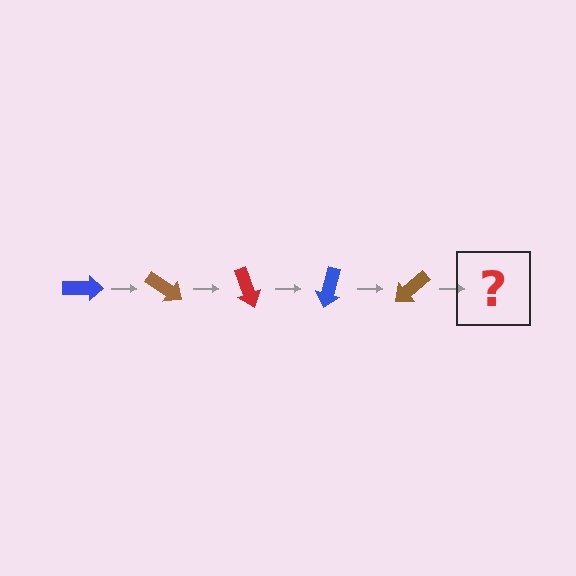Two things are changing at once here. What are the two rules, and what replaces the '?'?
The two rules are that it rotates 35 degrees each step and the color cycles through blue, brown, and red. The '?' should be a red arrow, rotated 175 degrees from the start.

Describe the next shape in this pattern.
It should be a red arrow, rotated 175 degrees from the start.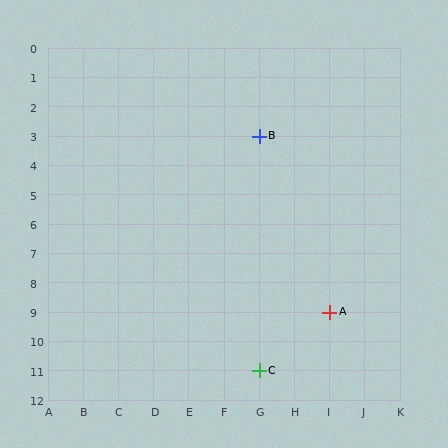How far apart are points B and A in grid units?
Points B and A are 2 columns and 6 rows apart (about 6.3 grid units diagonally).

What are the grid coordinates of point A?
Point A is at grid coordinates (I, 9).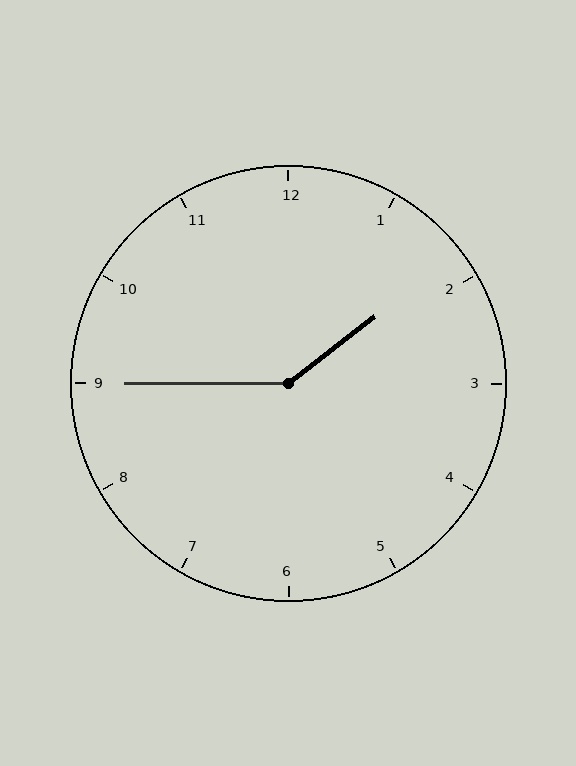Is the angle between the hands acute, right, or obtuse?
It is obtuse.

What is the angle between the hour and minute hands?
Approximately 142 degrees.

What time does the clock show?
1:45.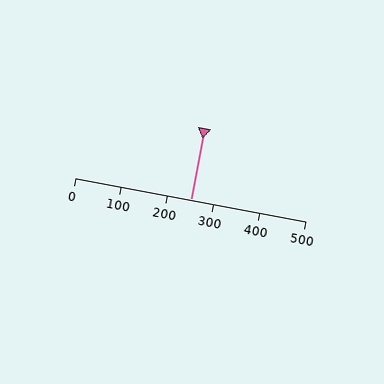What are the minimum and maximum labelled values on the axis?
The axis runs from 0 to 500.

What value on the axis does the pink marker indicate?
The marker indicates approximately 250.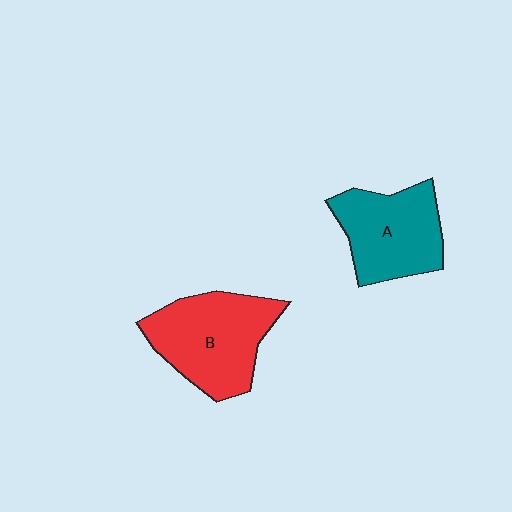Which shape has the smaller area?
Shape A (teal).